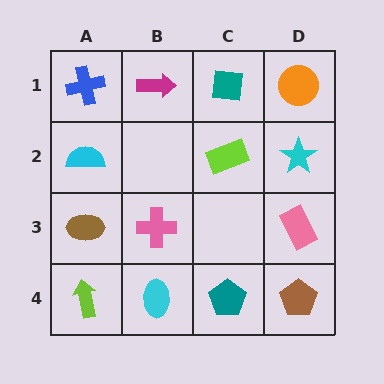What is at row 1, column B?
A magenta arrow.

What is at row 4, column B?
A cyan ellipse.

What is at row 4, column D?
A brown pentagon.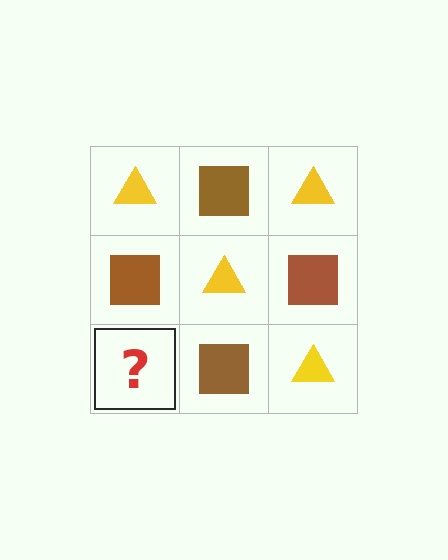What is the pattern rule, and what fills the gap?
The rule is that it alternates yellow triangle and brown square in a checkerboard pattern. The gap should be filled with a yellow triangle.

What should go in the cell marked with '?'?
The missing cell should contain a yellow triangle.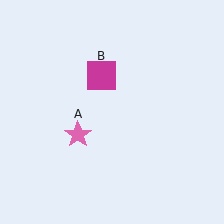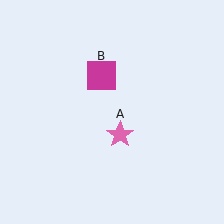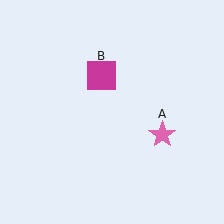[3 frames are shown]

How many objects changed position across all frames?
1 object changed position: pink star (object A).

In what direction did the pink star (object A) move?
The pink star (object A) moved right.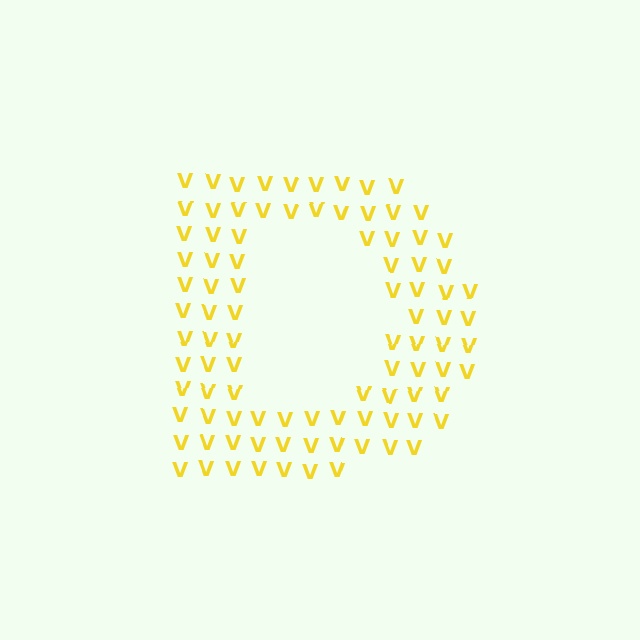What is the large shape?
The large shape is the letter D.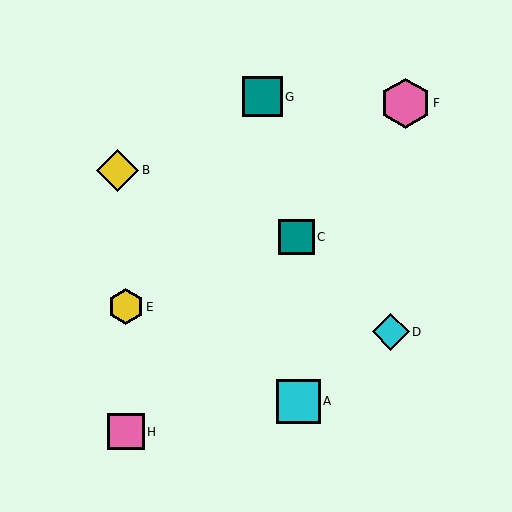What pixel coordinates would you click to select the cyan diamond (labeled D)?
Click at (391, 332) to select the cyan diamond D.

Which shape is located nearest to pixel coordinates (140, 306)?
The yellow hexagon (labeled E) at (126, 307) is nearest to that location.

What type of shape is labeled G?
Shape G is a teal square.